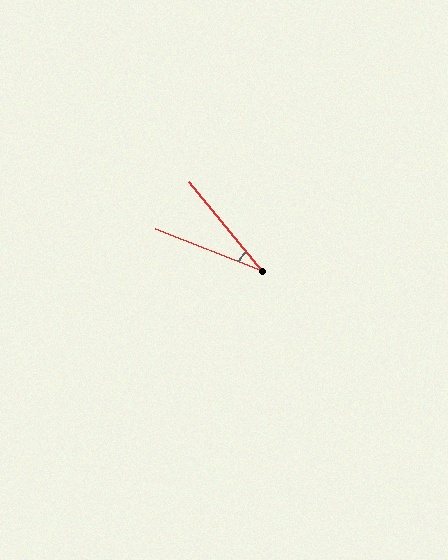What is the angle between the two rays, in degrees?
Approximately 29 degrees.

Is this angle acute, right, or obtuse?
It is acute.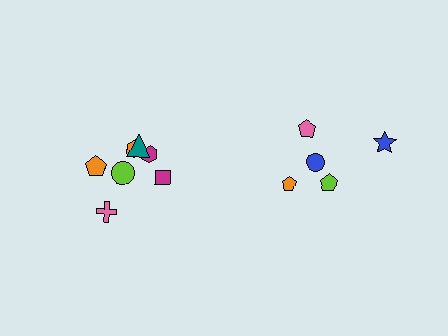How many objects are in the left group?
There are 7 objects.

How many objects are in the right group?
There are 5 objects.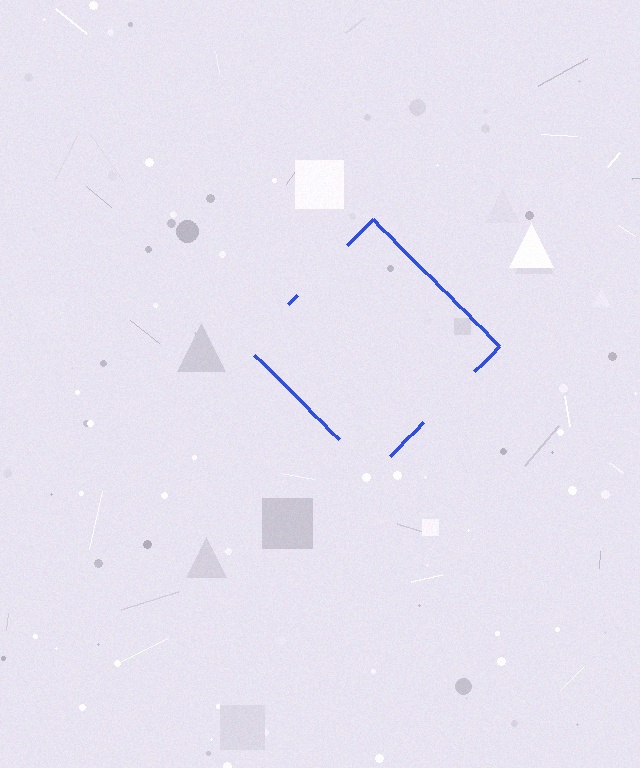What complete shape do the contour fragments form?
The contour fragments form a diamond.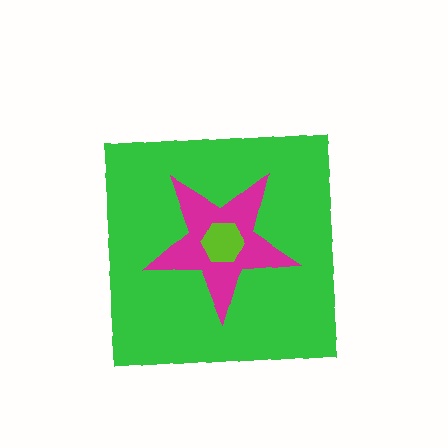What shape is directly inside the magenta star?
The lime hexagon.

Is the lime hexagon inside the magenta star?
Yes.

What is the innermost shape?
The lime hexagon.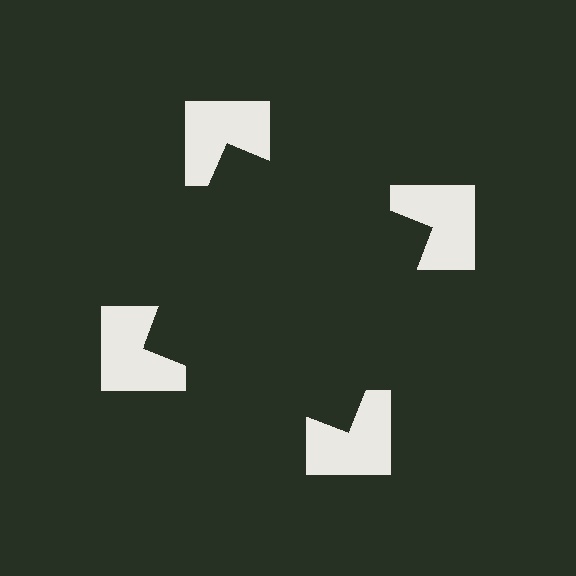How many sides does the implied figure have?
4 sides.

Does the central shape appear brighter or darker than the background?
It typically appears slightly darker than the background, even though no actual brightness change is drawn.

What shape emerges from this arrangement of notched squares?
An illusory square — its edges are inferred from the aligned wedge cuts in the notched squares, not physically drawn.